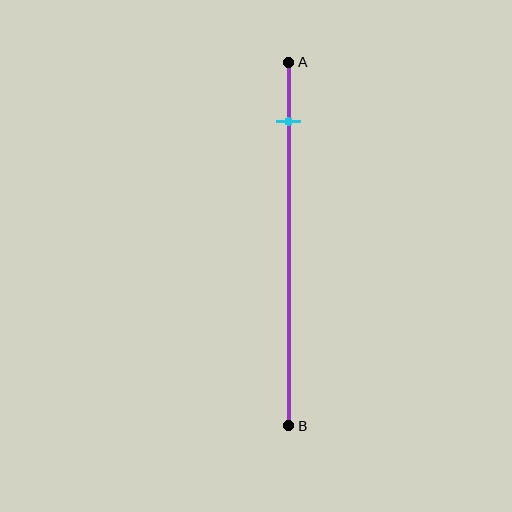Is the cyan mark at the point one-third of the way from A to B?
No, the mark is at about 15% from A, not at the 33% one-third point.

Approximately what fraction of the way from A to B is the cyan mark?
The cyan mark is approximately 15% of the way from A to B.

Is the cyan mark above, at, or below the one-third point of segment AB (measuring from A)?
The cyan mark is above the one-third point of segment AB.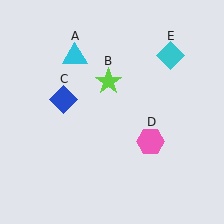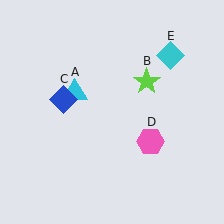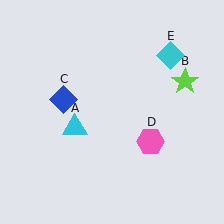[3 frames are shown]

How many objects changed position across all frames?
2 objects changed position: cyan triangle (object A), lime star (object B).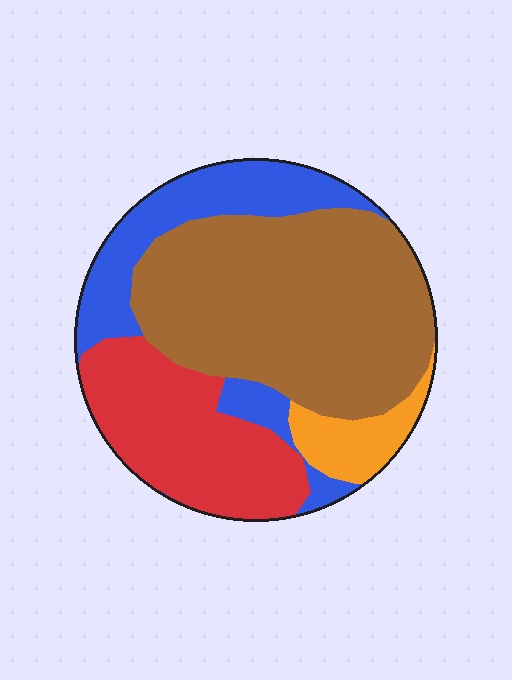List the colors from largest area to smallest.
From largest to smallest: brown, red, blue, orange.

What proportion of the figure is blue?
Blue takes up about one fifth (1/5) of the figure.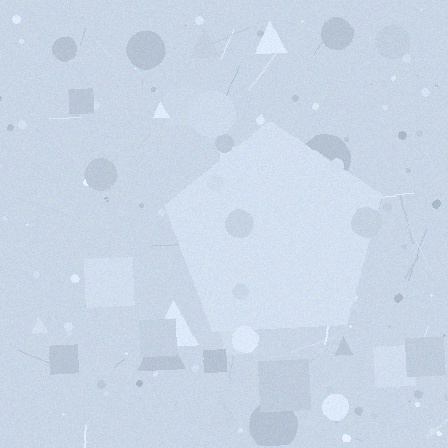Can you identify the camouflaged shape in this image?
The camouflaged shape is a pentagon.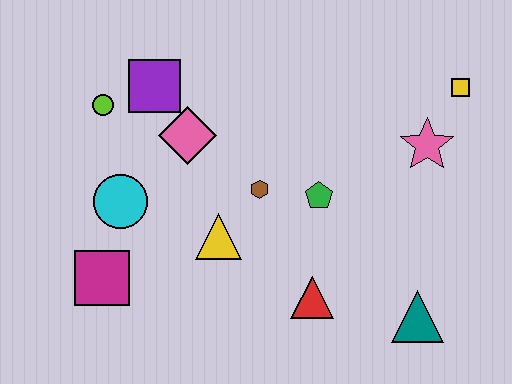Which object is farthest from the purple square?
The teal triangle is farthest from the purple square.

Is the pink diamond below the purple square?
Yes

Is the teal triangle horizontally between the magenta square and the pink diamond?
No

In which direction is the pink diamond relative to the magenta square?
The pink diamond is above the magenta square.